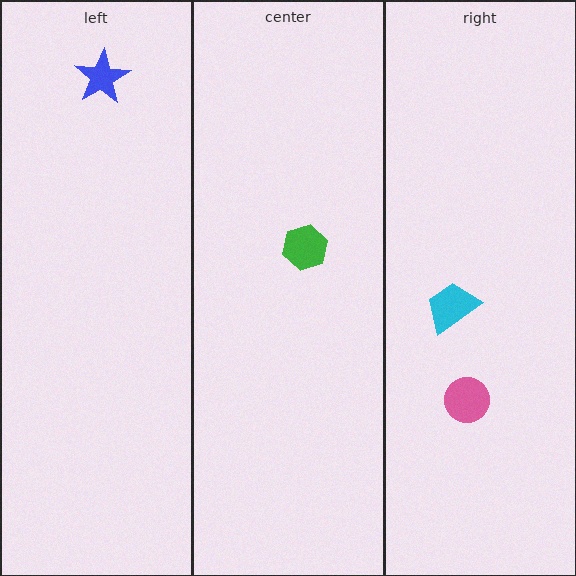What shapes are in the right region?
The cyan trapezoid, the pink circle.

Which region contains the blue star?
The left region.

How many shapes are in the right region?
2.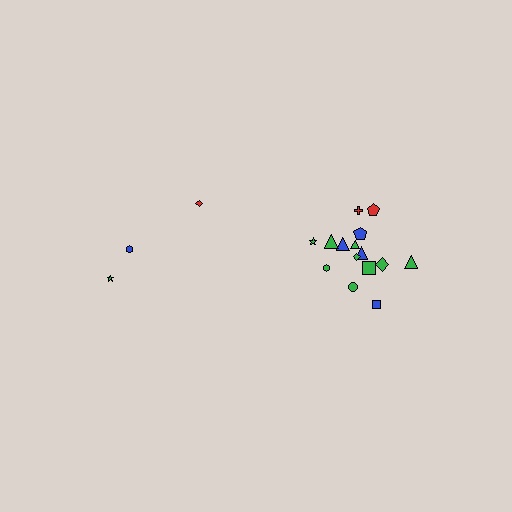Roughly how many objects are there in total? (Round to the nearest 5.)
Roughly 20 objects in total.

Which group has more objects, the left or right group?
The right group.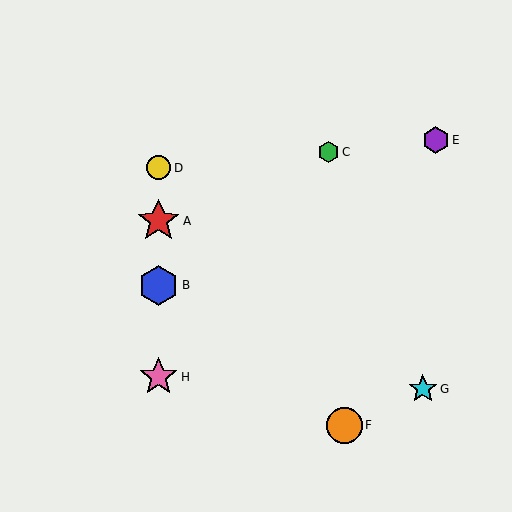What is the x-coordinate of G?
Object G is at x≈423.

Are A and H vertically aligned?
Yes, both are at x≈159.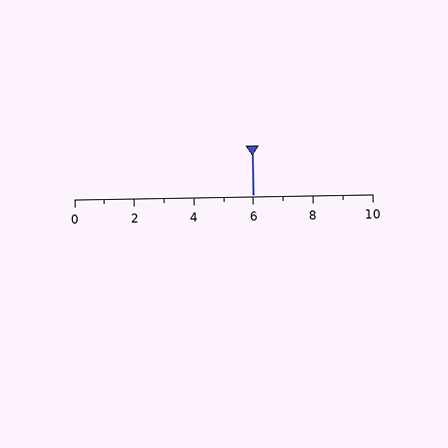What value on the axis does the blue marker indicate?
The marker indicates approximately 6.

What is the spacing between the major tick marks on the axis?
The major ticks are spaced 2 apart.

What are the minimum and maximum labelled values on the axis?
The axis runs from 0 to 10.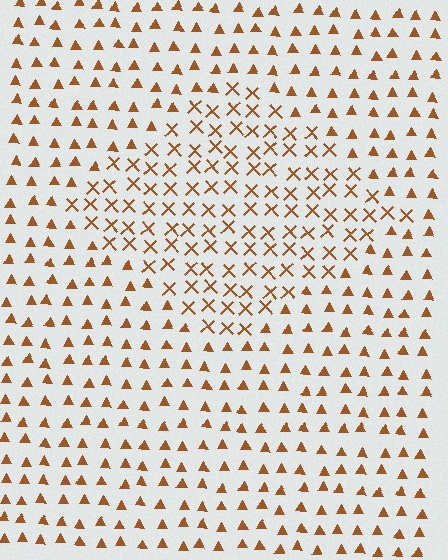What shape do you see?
I see a diamond.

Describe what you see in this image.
The image is filled with small brown elements arranged in a uniform grid. A diamond-shaped region contains X marks, while the surrounding area contains triangles. The boundary is defined purely by the change in element shape.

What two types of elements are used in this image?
The image uses X marks inside the diamond region and triangles outside it.